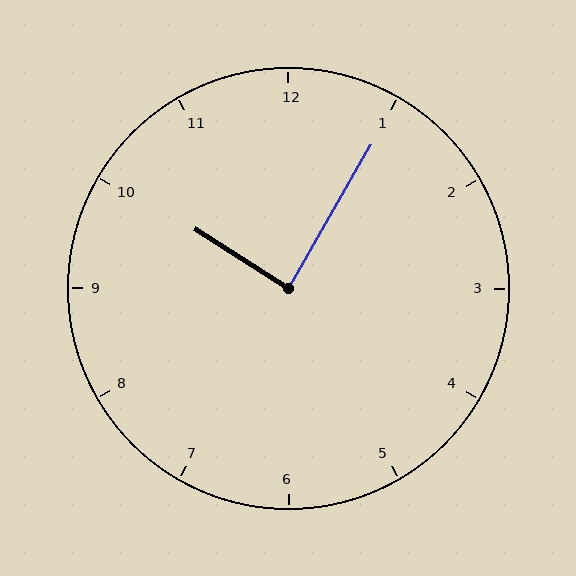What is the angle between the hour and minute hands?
Approximately 88 degrees.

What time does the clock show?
10:05.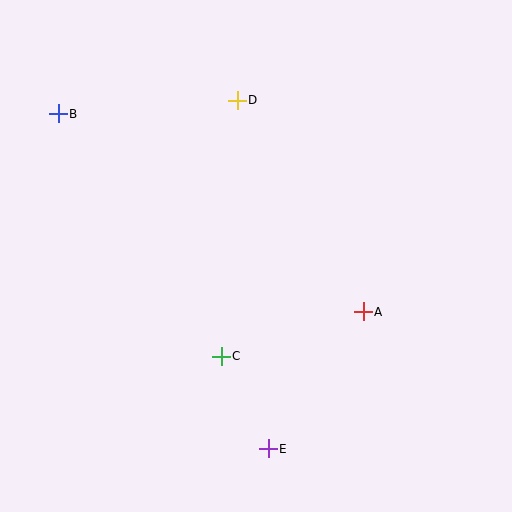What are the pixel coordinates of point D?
Point D is at (237, 100).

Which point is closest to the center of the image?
Point C at (221, 356) is closest to the center.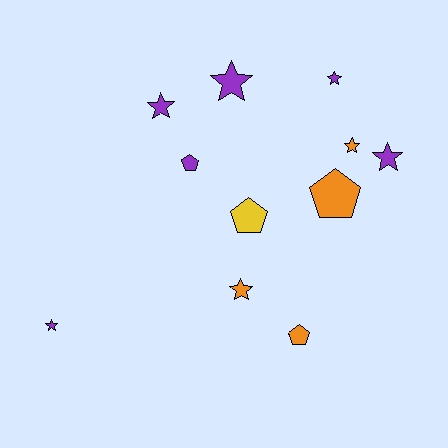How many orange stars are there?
There are 2 orange stars.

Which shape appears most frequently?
Star, with 7 objects.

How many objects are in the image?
There are 11 objects.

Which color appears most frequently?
Purple, with 6 objects.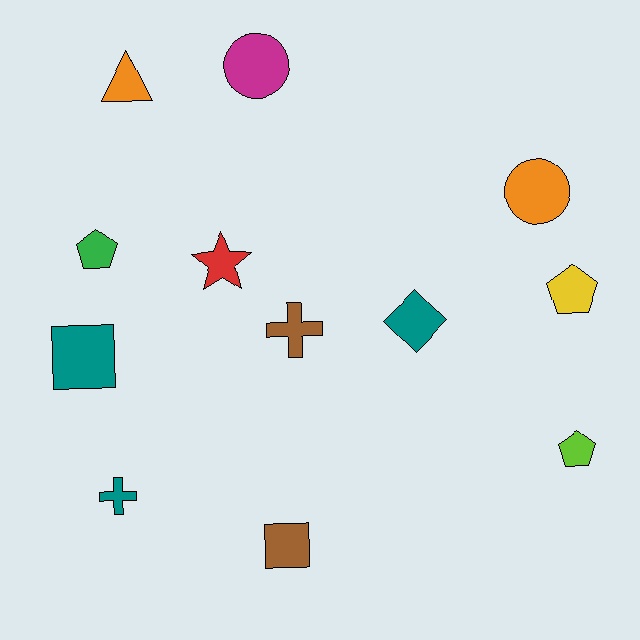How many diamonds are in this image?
There is 1 diamond.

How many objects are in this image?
There are 12 objects.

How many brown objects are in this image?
There are 2 brown objects.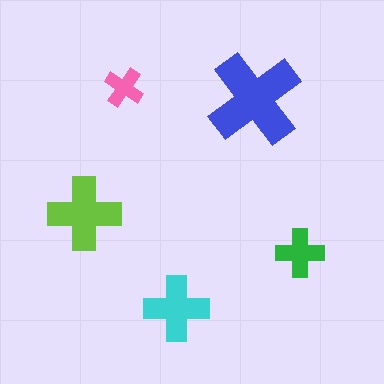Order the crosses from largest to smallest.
the blue one, the lime one, the cyan one, the green one, the pink one.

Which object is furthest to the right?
The green cross is rightmost.